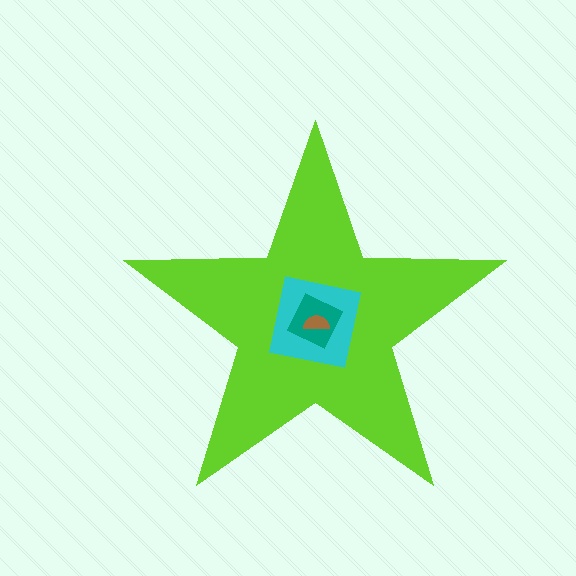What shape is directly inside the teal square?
The brown semicircle.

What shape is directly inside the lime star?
The cyan square.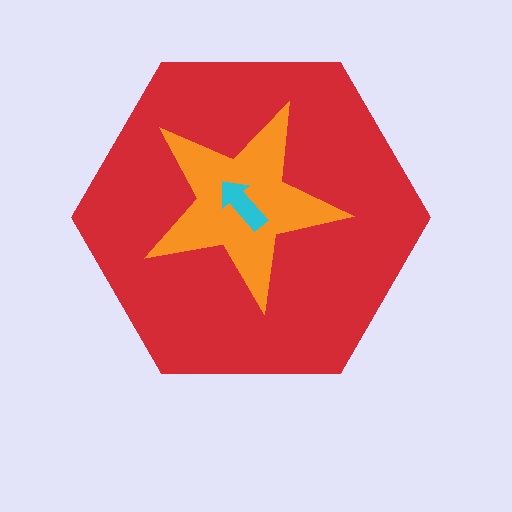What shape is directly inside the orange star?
The cyan arrow.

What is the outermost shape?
The red hexagon.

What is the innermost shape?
The cyan arrow.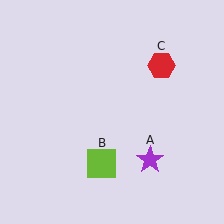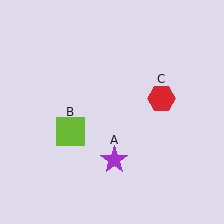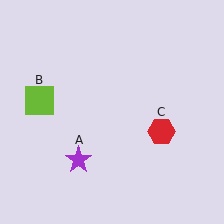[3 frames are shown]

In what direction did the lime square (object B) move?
The lime square (object B) moved up and to the left.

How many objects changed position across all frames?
3 objects changed position: purple star (object A), lime square (object B), red hexagon (object C).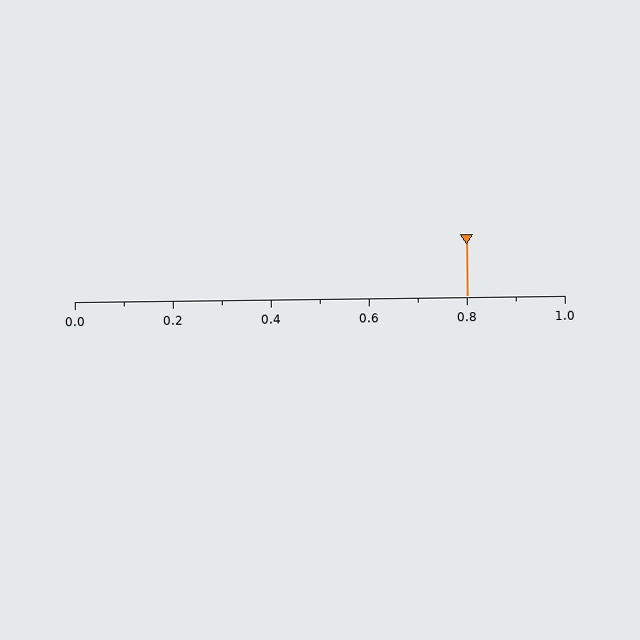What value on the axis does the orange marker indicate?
The marker indicates approximately 0.8.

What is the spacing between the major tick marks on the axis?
The major ticks are spaced 0.2 apart.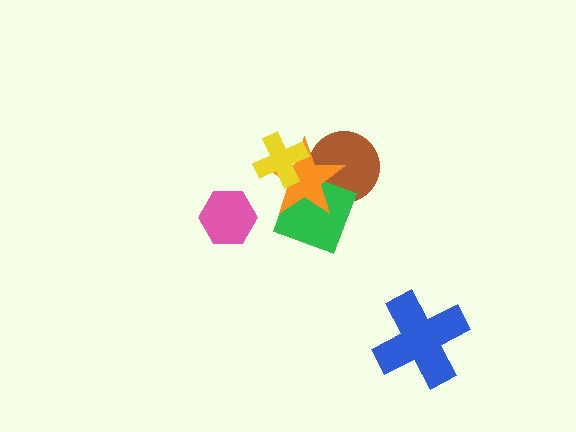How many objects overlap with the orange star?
3 objects overlap with the orange star.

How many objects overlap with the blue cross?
0 objects overlap with the blue cross.